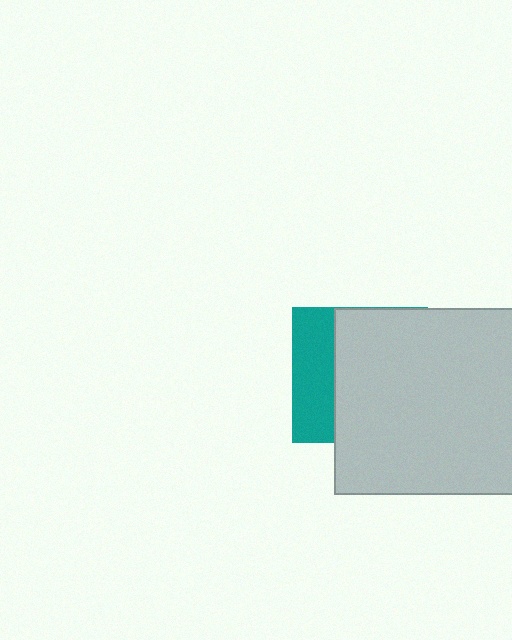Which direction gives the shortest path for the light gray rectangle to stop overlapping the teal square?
Moving right gives the shortest separation.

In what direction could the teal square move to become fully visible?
The teal square could move left. That would shift it out from behind the light gray rectangle entirely.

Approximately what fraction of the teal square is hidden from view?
Roughly 69% of the teal square is hidden behind the light gray rectangle.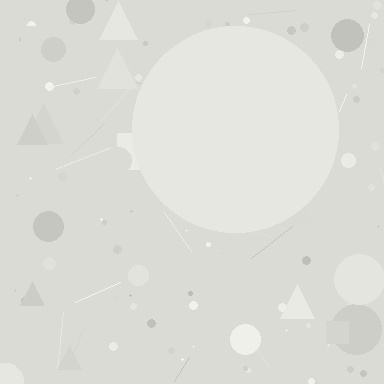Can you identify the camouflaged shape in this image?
The camouflaged shape is a circle.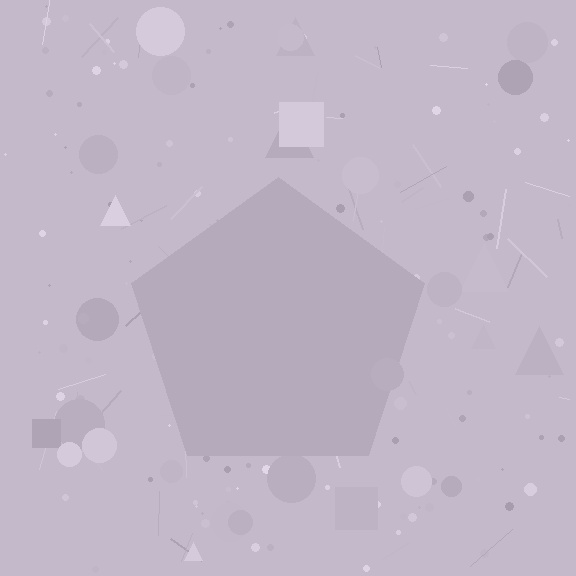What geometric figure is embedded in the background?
A pentagon is embedded in the background.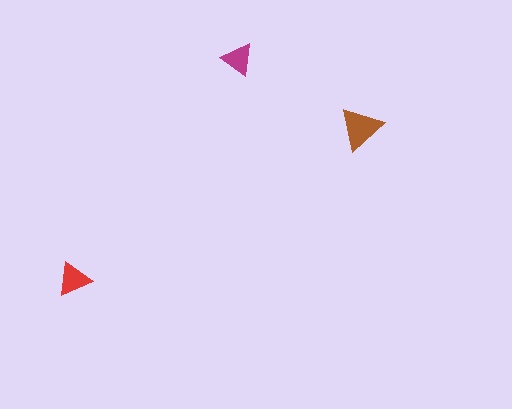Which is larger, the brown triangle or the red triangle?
The brown one.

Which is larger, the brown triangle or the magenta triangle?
The brown one.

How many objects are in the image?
There are 3 objects in the image.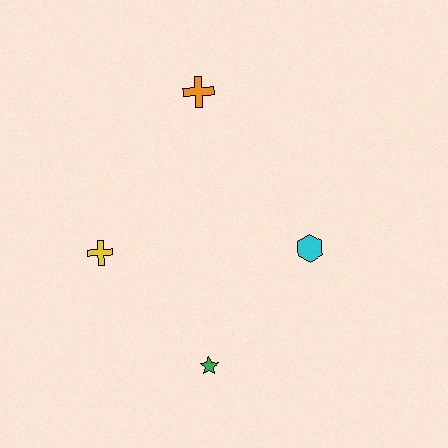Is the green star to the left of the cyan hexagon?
Yes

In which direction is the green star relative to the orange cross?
The green star is below the orange cross.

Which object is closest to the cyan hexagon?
The green star is closest to the cyan hexagon.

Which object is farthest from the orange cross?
The green star is farthest from the orange cross.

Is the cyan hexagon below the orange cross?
Yes